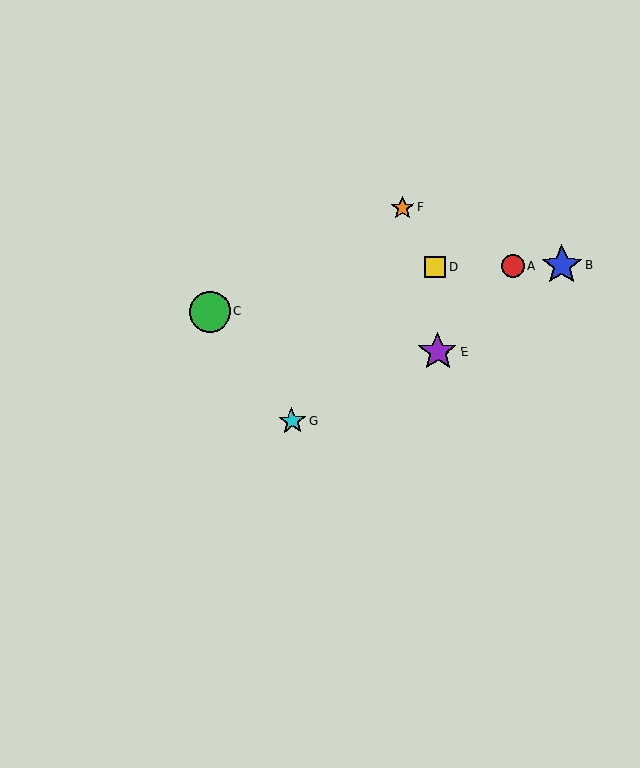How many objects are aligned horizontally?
3 objects (A, B, D) are aligned horizontally.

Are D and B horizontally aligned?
Yes, both are at y≈268.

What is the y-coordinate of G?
Object G is at y≈421.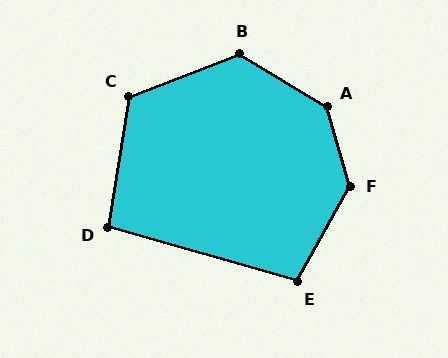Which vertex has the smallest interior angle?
D, at approximately 97 degrees.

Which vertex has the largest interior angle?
A, at approximately 137 degrees.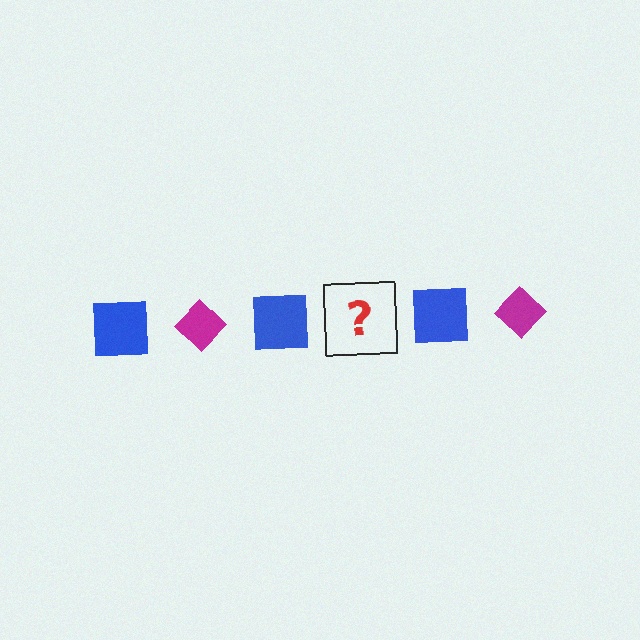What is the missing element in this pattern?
The missing element is a magenta diamond.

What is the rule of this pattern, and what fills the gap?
The rule is that the pattern alternates between blue square and magenta diamond. The gap should be filled with a magenta diamond.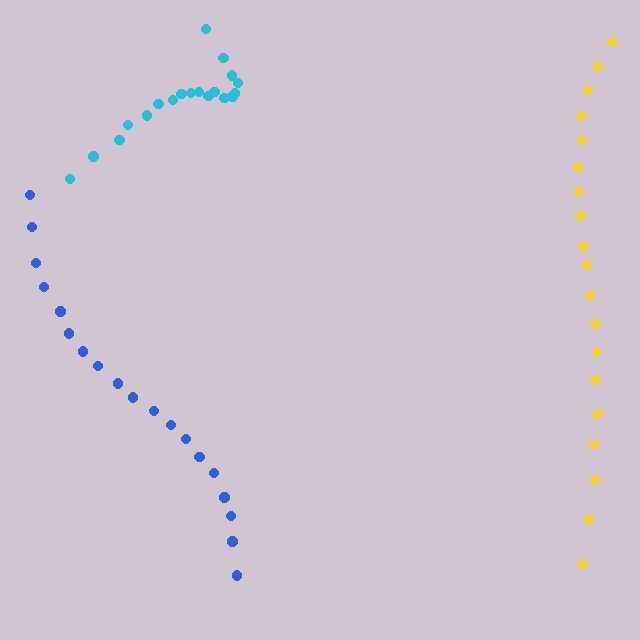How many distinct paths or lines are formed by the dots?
There are 3 distinct paths.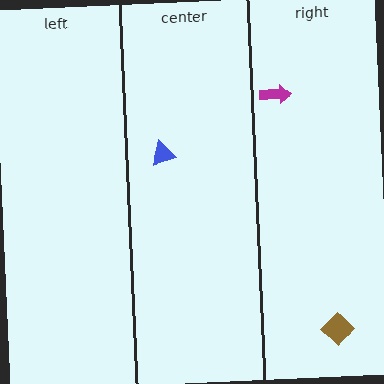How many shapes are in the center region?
1.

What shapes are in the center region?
The blue triangle.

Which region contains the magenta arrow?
The right region.